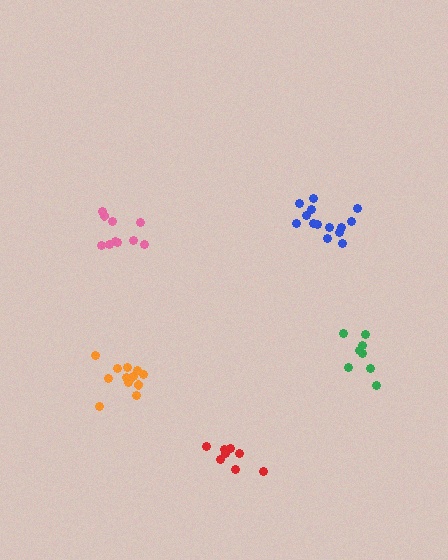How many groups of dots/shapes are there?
There are 5 groups.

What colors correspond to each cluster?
The clusters are colored: green, blue, red, pink, orange.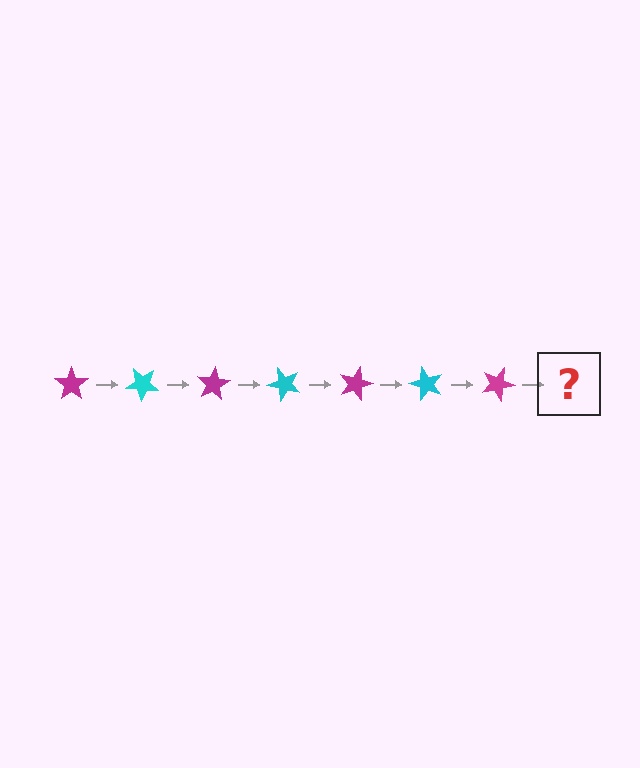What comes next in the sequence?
The next element should be a cyan star, rotated 280 degrees from the start.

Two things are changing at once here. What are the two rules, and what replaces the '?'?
The two rules are that it rotates 40 degrees each step and the color cycles through magenta and cyan. The '?' should be a cyan star, rotated 280 degrees from the start.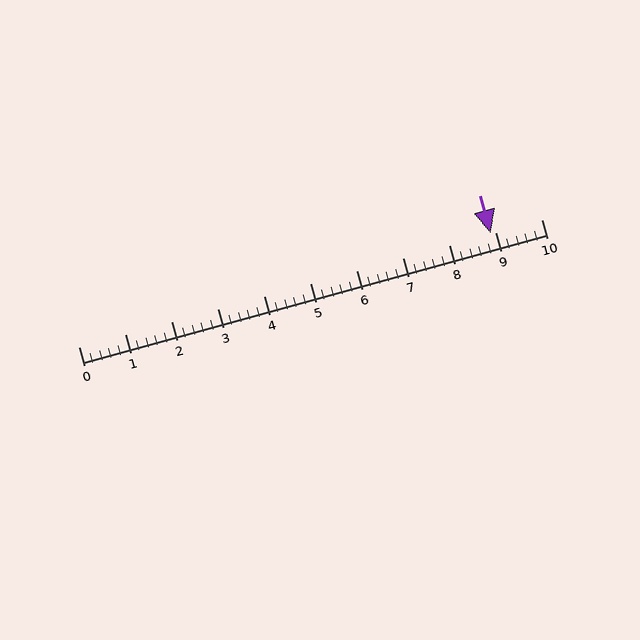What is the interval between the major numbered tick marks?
The major tick marks are spaced 1 units apart.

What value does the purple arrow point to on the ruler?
The purple arrow points to approximately 8.9.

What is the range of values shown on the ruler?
The ruler shows values from 0 to 10.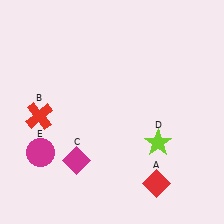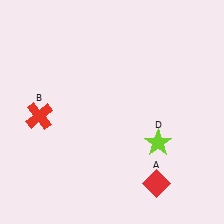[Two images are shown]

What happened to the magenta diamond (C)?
The magenta diamond (C) was removed in Image 2. It was in the bottom-left area of Image 1.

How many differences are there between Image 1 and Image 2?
There are 2 differences between the two images.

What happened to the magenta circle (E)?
The magenta circle (E) was removed in Image 2. It was in the bottom-left area of Image 1.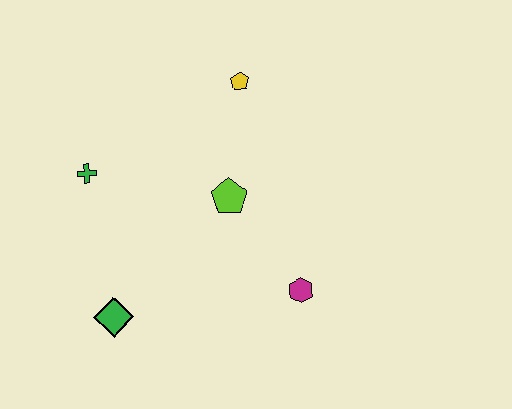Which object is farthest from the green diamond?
The yellow pentagon is farthest from the green diamond.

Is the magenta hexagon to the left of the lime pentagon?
No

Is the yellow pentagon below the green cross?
No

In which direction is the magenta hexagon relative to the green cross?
The magenta hexagon is to the right of the green cross.